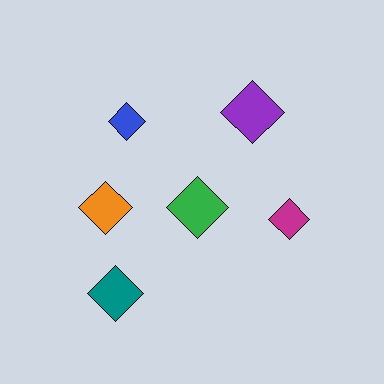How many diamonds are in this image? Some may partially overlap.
There are 6 diamonds.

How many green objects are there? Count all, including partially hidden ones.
There is 1 green object.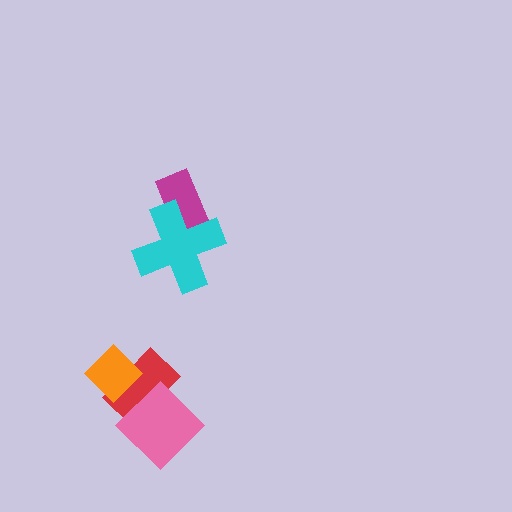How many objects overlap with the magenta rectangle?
1 object overlaps with the magenta rectangle.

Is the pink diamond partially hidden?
No, no other shape covers it.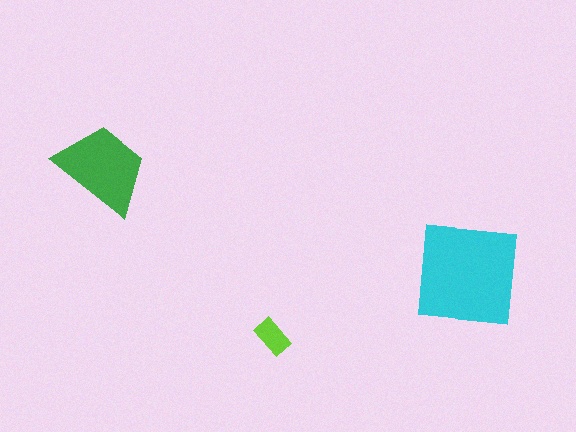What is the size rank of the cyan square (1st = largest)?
1st.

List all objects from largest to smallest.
The cyan square, the green trapezoid, the lime rectangle.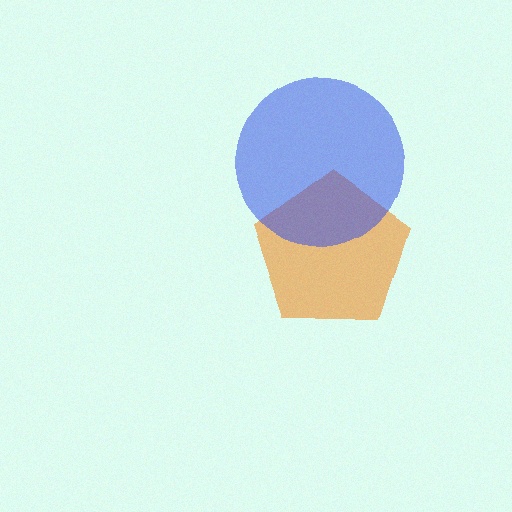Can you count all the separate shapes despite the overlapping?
Yes, there are 2 separate shapes.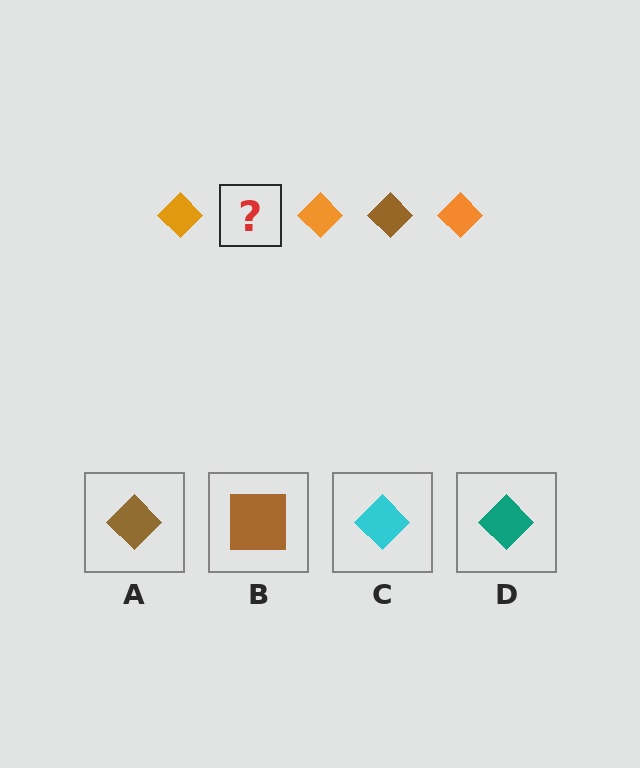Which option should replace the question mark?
Option A.